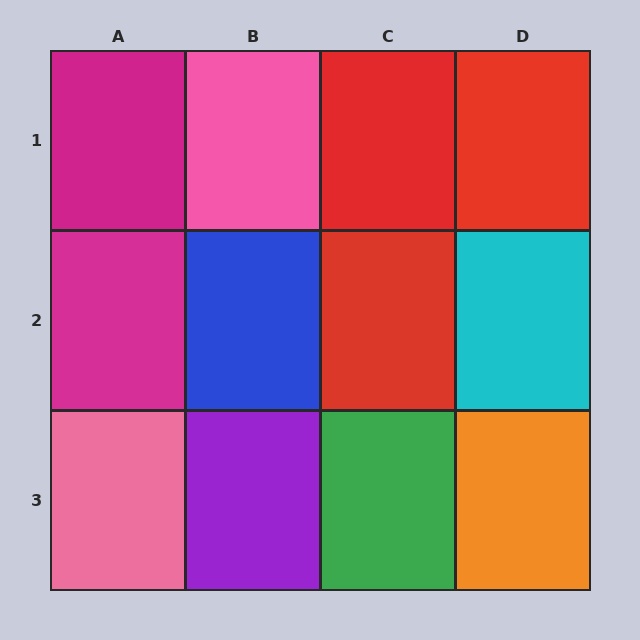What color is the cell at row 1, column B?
Pink.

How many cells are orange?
1 cell is orange.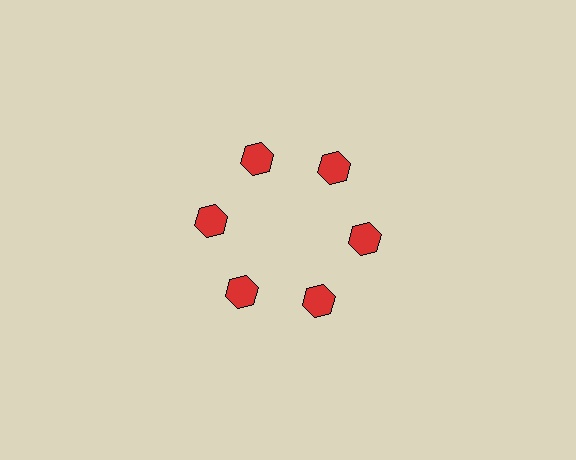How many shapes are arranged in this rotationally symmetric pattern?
There are 6 shapes, arranged in 6 groups of 1.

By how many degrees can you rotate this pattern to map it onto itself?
The pattern maps onto itself every 60 degrees of rotation.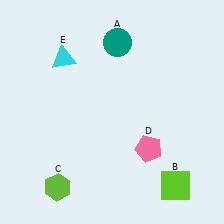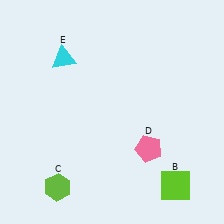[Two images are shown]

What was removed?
The teal circle (A) was removed in Image 2.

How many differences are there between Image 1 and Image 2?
There is 1 difference between the two images.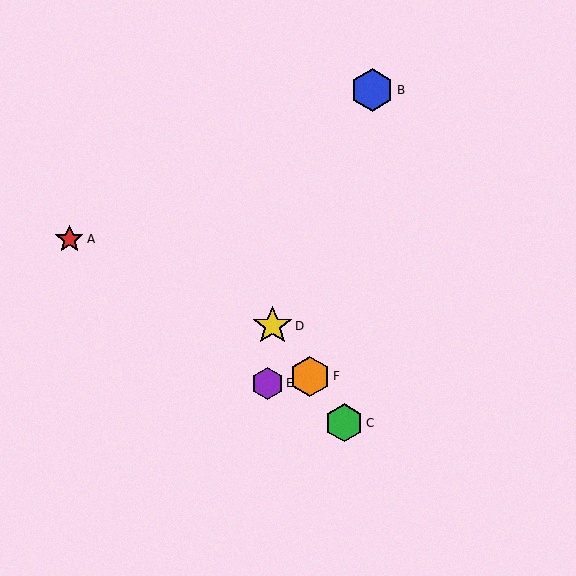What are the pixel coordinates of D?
Object D is at (273, 326).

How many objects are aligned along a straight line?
3 objects (C, D, F) are aligned along a straight line.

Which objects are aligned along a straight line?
Objects C, D, F are aligned along a straight line.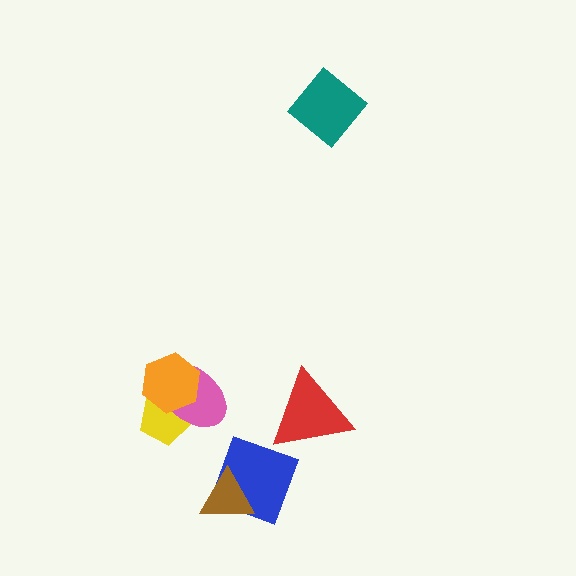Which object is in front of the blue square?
The brown triangle is in front of the blue square.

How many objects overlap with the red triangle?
0 objects overlap with the red triangle.